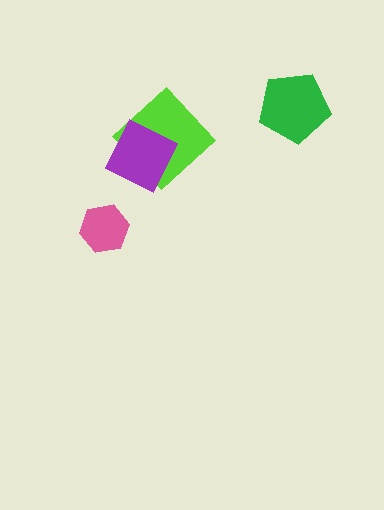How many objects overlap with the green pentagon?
0 objects overlap with the green pentagon.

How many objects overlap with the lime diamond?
1 object overlaps with the lime diamond.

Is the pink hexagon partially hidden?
No, no other shape covers it.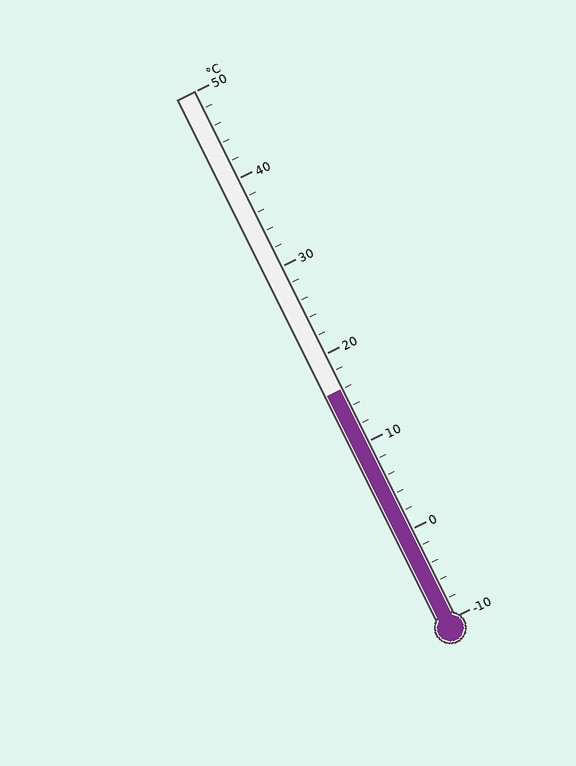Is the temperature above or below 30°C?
The temperature is below 30°C.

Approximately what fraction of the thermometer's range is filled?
The thermometer is filled to approximately 45% of its range.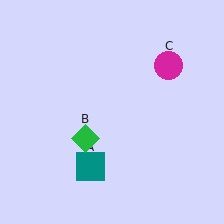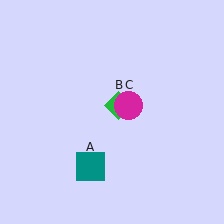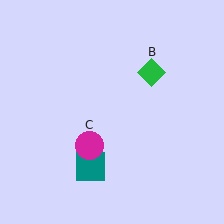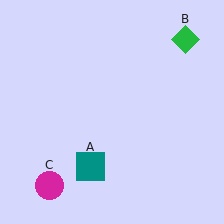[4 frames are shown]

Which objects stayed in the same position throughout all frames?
Teal square (object A) remained stationary.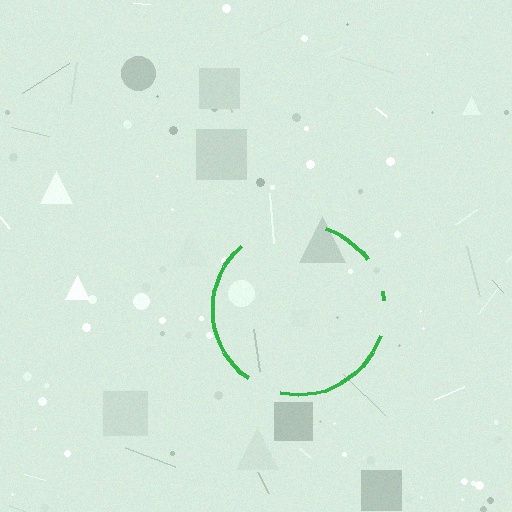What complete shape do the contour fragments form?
The contour fragments form a circle.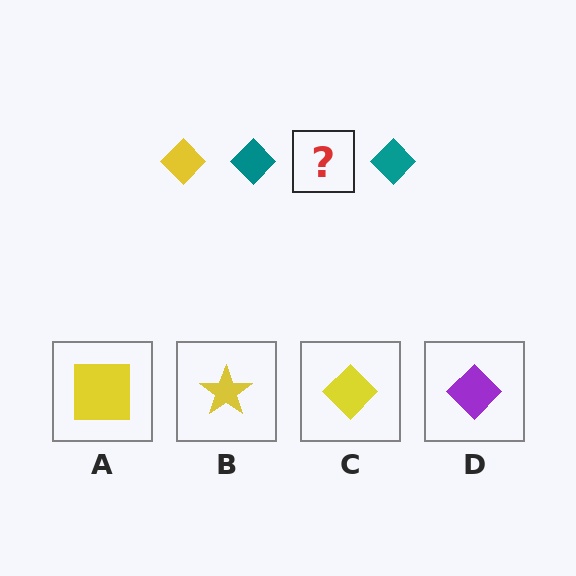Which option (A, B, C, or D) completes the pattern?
C.